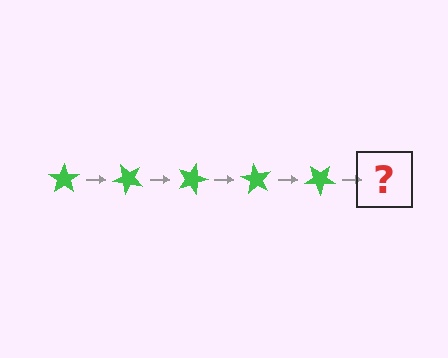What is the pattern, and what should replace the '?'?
The pattern is that the star rotates 45 degrees each step. The '?' should be a green star rotated 225 degrees.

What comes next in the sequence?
The next element should be a green star rotated 225 degrees.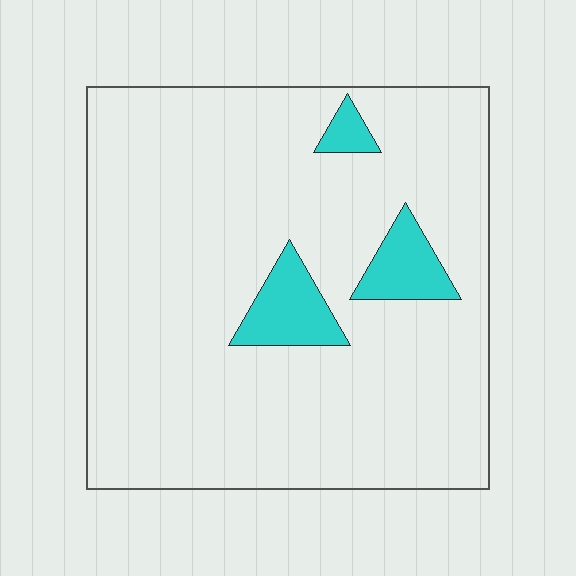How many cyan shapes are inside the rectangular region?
3.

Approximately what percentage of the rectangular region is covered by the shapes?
Approximately 10%.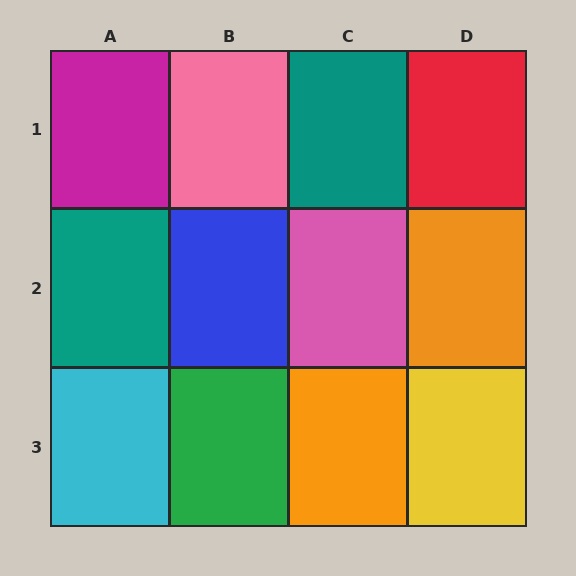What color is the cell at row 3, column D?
Yellow.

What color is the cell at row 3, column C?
Orange.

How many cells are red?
1 cell is red.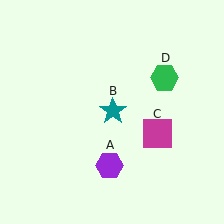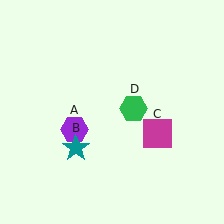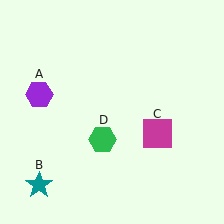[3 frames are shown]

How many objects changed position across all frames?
3 objects changed position: purple hexagon (object A), teal star (object B), green hexagon (object D).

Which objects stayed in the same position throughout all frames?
Magenta square (object C) remained stationary.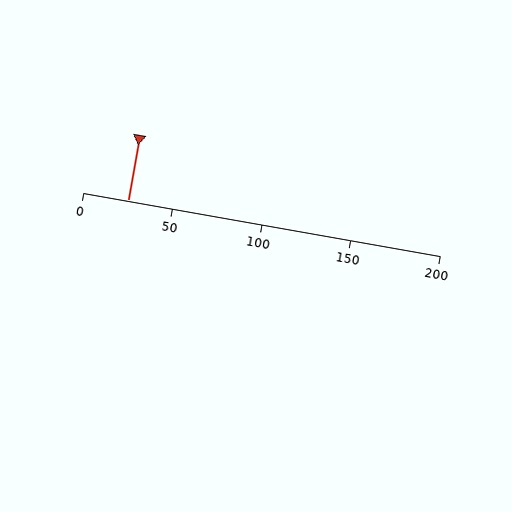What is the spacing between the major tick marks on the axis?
The major ticks are spaced 50 apart.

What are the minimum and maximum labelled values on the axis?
The axis runs from 0 to 200.